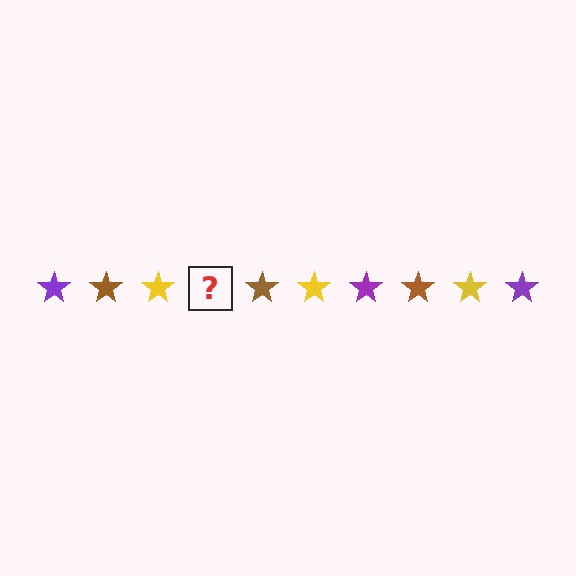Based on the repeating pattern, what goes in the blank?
The blank should be a purple star.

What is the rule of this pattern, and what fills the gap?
The rule is that the pattern cycles through purple, brown, yellow stars. The gap should be filled with a purple star.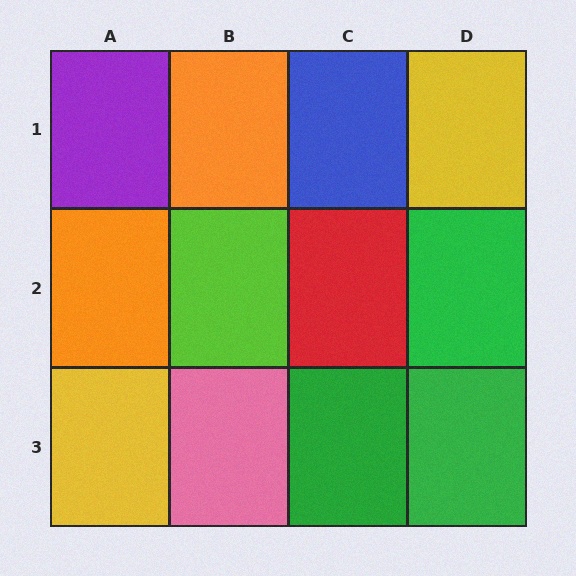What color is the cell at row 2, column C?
Red.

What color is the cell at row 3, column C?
Green.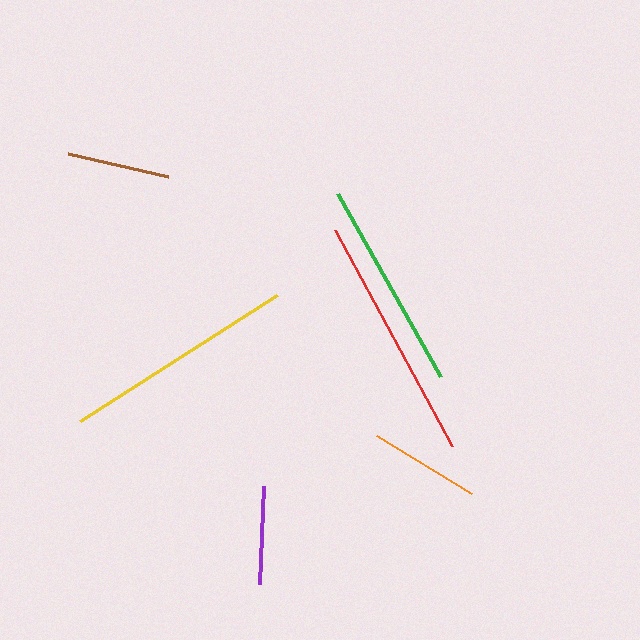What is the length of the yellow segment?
The yellow segment is approximately 233 pixels long.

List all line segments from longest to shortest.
From longest to shortest: red, yellow, green, orange, brown, purple.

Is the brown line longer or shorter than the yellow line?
The yellow line is longer than the brown line.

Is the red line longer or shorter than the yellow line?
The red line is longer than the yellow line.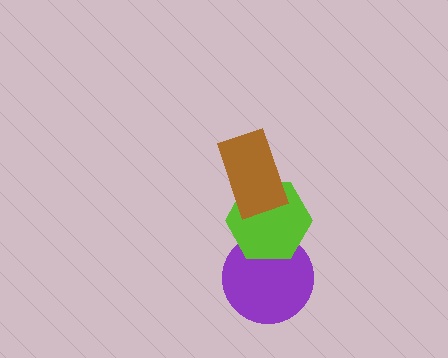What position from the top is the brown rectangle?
The brown rectangle is 1st from the top.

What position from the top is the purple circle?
The purple circle is 3rd from the top.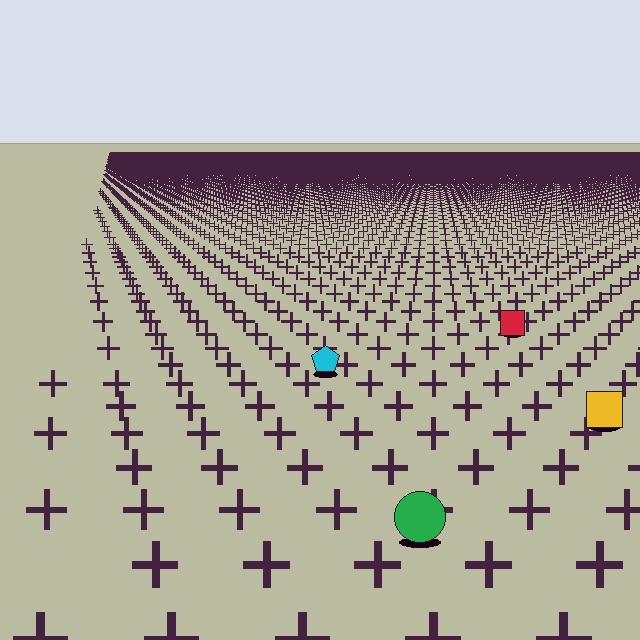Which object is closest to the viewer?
The green circle is closest. The texture marks near it are larger and more spread out.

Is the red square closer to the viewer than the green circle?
No. The green circle is closer — you can tell from the texture gradient: the ground texture is coarser near it.